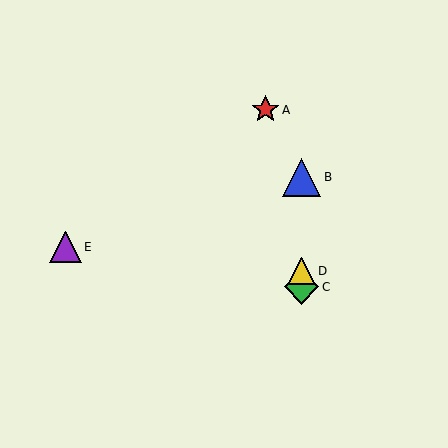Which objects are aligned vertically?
Objects B, C, D are aligned vertically.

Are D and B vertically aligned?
Yes, both are at x≈301.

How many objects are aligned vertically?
3 objects (B, C, D) are aligned vertically.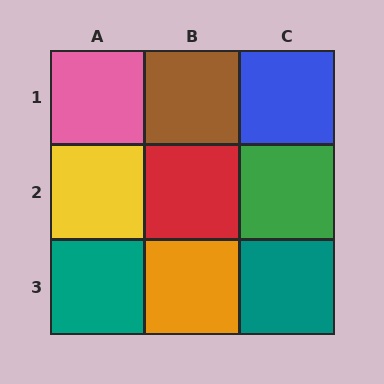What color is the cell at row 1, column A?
Pink.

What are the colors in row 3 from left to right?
Teal, orange, teal.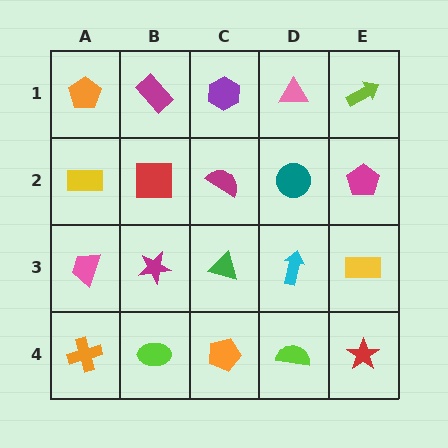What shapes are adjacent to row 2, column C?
A purple hexagon (row 1, column C), a green triangle (row 3, column C), a red square (row 2, column B), a teal circle (row 2, column D).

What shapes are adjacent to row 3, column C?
A magenta semicircle (row 2, column C), an orange pentagon (row 4, column C), a magenta star (row 3, column B), a cyan arrow (row 3, column D).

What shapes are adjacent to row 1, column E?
A magenta pentagon (row 2, column E), a pink triangle (row 1, column D).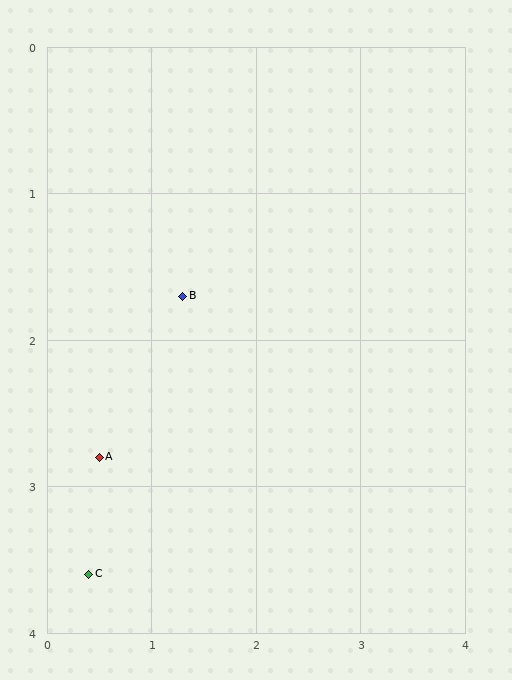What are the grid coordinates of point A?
Point A is at approximately (0.5, 2.8).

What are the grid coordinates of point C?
Point C is at approximately (0.4, 3.6).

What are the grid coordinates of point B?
Point B is at approximately (1.3, 1.7).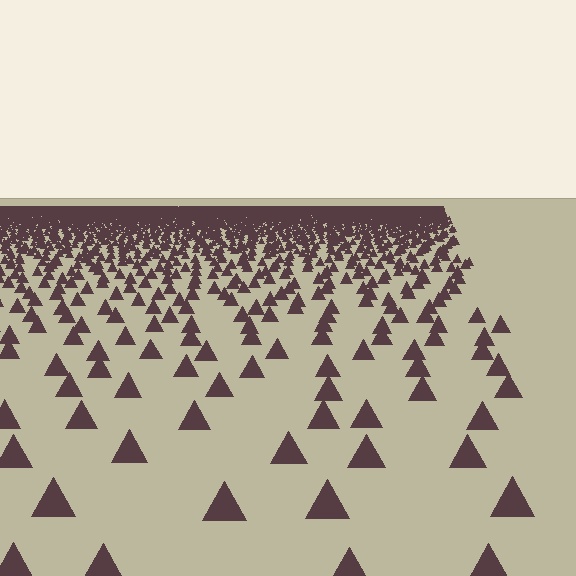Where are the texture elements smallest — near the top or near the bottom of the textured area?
Near the top.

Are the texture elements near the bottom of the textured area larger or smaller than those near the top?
Larger. Near the bottom, elements are closer to the viewer and appear at a bigger on-screen size.